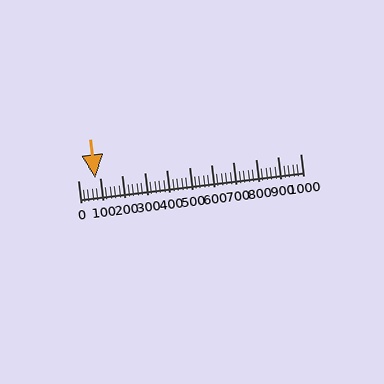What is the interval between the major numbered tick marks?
The major tick marks are spaced 100 units apart.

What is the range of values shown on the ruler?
The ruler shows values from 0 to 1000.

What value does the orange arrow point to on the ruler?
The orange arrow points to approximately 80.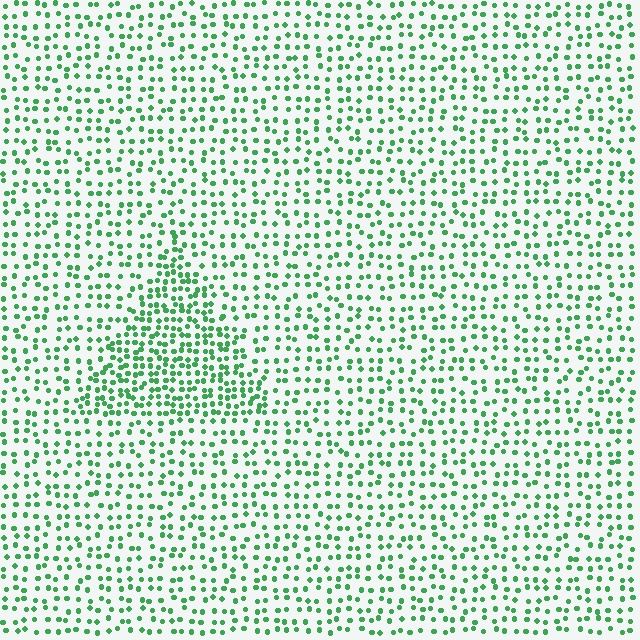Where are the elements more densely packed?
The elements are more densely packed inside the triangle boundary.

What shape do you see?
I see a triangle.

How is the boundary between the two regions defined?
The boundary is defined by a change in element density (approximately 1.8x ratio). All elements are the same color, size, and shape.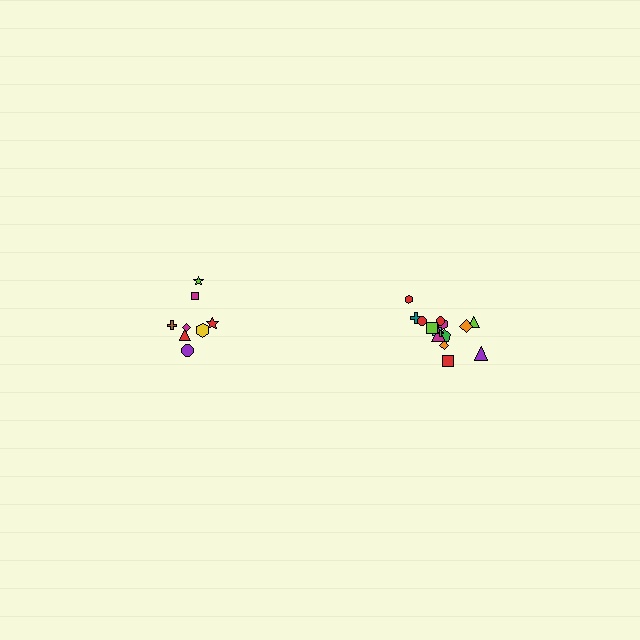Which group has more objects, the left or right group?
The right group.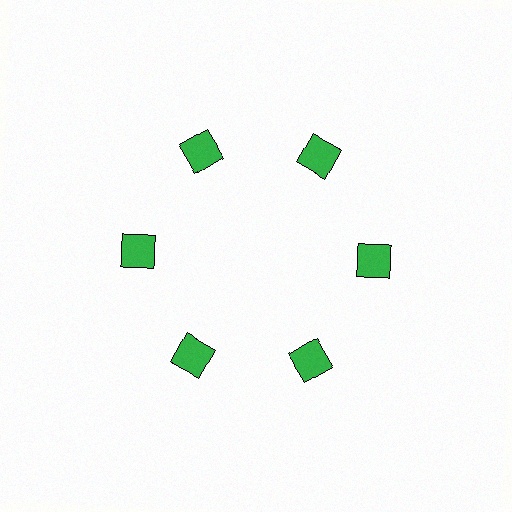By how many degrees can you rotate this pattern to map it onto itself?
The pattern maps onto itself every 60 degrees of rotation.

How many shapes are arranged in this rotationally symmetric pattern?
There are 6 shapes, arranged in 6 groups of 1.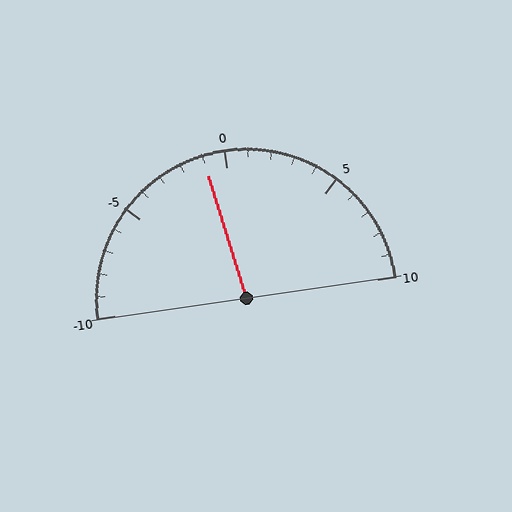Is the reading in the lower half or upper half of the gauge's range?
The reading is in the lower half of the range (-10 to 10).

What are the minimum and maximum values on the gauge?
The gauge ranges from -10 to 10.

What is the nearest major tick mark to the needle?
The nearest major tick mark is 0.